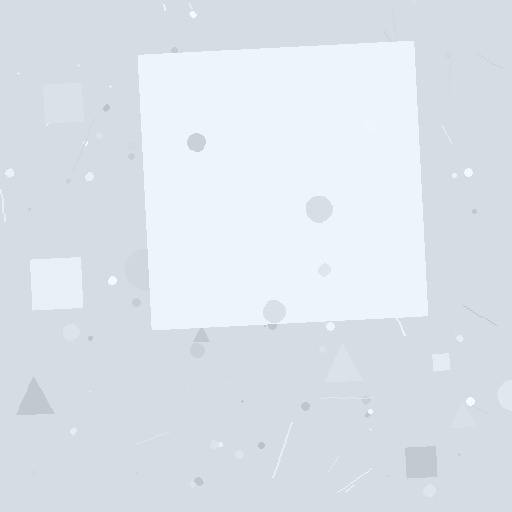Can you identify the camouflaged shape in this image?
The camouflaged shape is a square.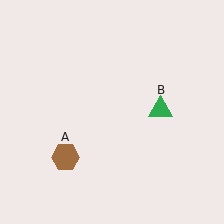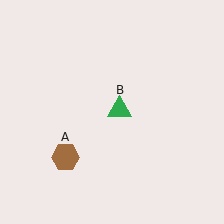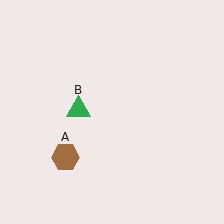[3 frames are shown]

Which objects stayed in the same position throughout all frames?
Brown hexagon (object A) remained stationary.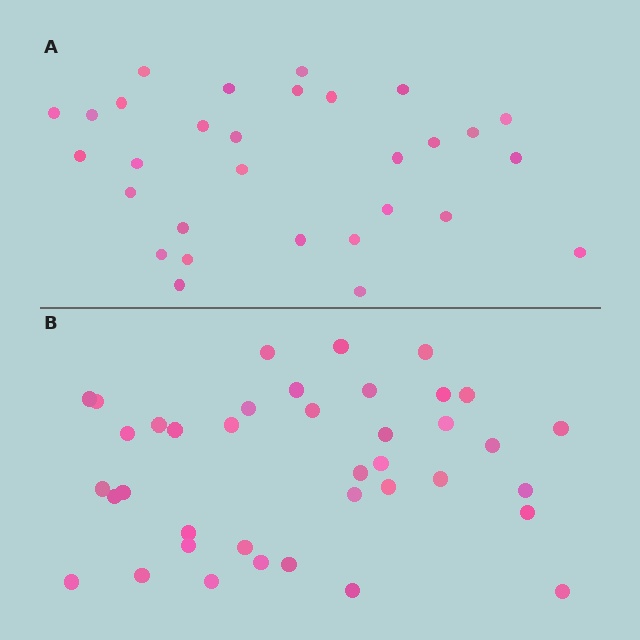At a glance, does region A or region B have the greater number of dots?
Region B (the bottom region) has more dots.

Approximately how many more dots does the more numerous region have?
Region B has roughly 8 or so more dots than region A.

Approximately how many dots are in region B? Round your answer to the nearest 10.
About 40 dots. (The exact count is 39, which rounds to 40.)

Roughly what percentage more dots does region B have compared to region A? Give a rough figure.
About 30% more.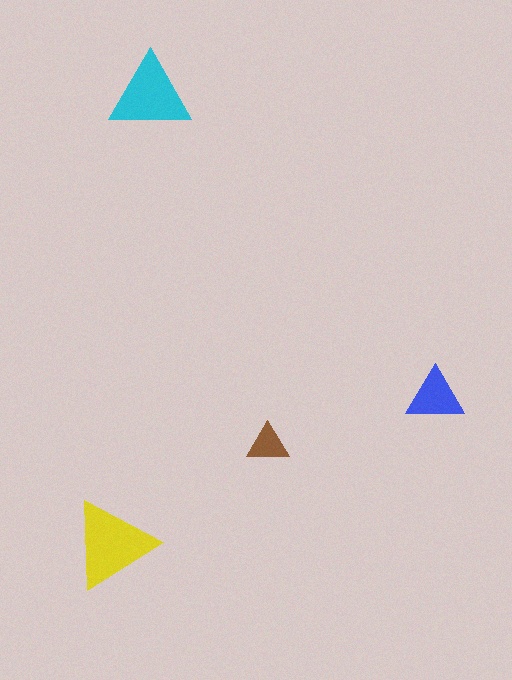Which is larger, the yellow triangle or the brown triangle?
The yellow one.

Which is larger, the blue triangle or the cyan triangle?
The cyan one.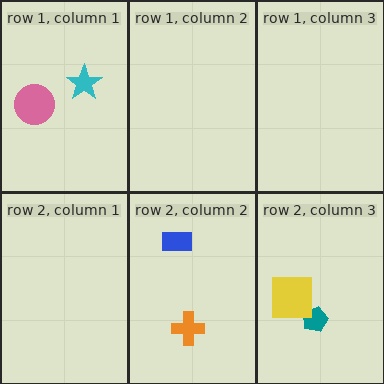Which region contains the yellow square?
The row 2, column 3 region.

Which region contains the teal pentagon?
The row 2, column 3 region.